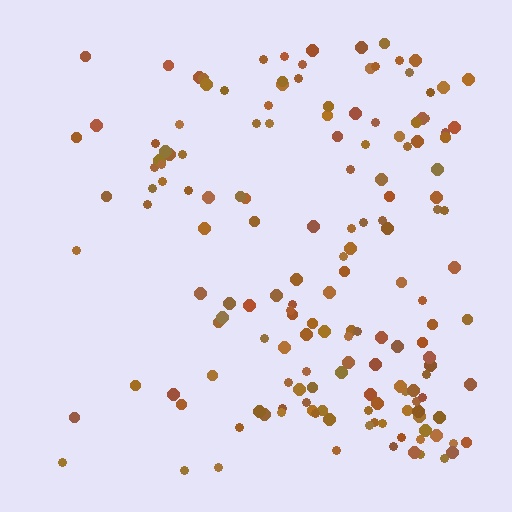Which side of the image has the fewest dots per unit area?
The left.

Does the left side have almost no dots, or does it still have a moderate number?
Still a moderate number, just noticeably fewer than the right.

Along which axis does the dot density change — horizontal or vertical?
Horizontal.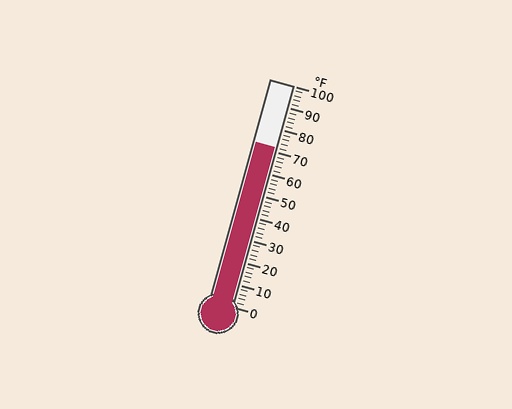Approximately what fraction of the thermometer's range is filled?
The thermometer is filled to approximately 70% of its range.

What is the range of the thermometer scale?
The thermometer scale ranges from 0°F to 100°F.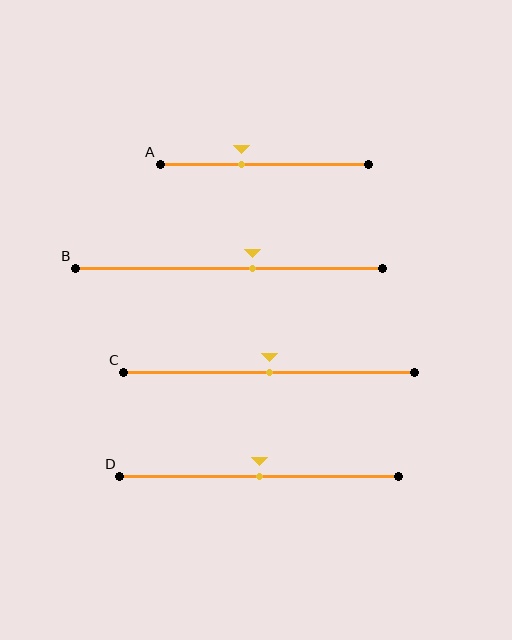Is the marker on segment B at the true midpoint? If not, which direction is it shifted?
No, the marker on segment B is shifted to the right by about 8% of the segment length.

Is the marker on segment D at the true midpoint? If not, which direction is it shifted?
Yes, the marker on segment D is at the true midpoint.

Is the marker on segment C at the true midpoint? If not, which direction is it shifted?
Yes, the marker on segment C is at the true midpoint.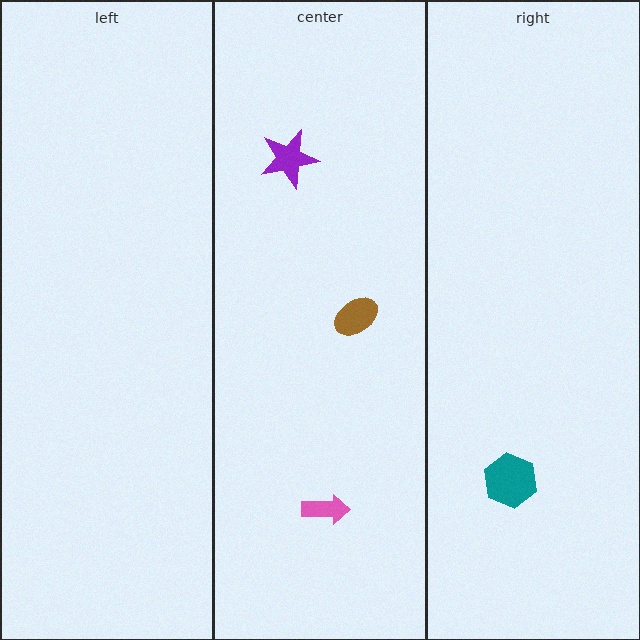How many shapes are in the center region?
3.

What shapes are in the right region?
The teal hexagon.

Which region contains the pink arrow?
The center region.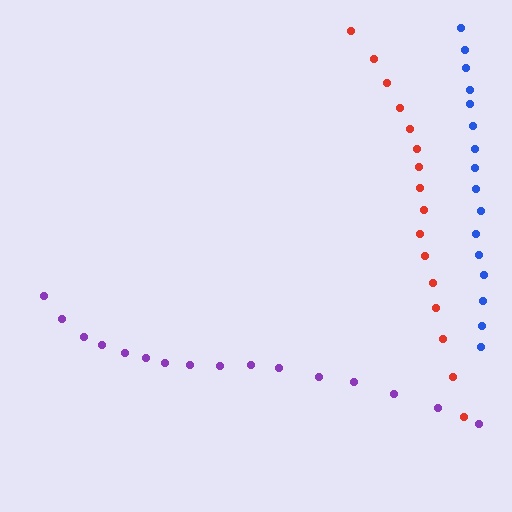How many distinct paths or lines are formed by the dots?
There are 3 distinct paths.